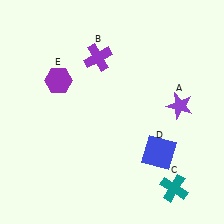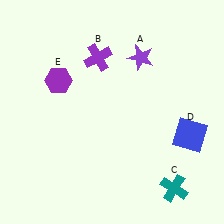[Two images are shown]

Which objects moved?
The objects that moved are: the purple star (A), the blue square (D).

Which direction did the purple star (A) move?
The purple star (A) moved up.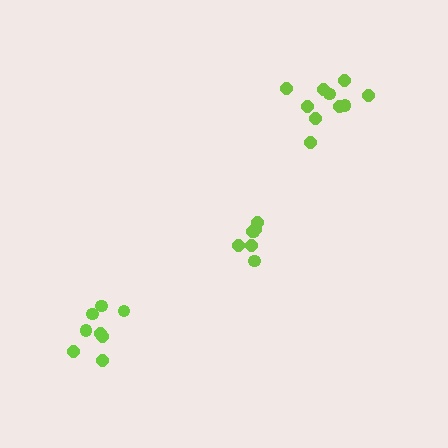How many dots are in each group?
Group 1: 7 dots, Group 2: 10 dots, Group 3: 8 dots (25 total).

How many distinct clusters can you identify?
There are 3 distinct clusters.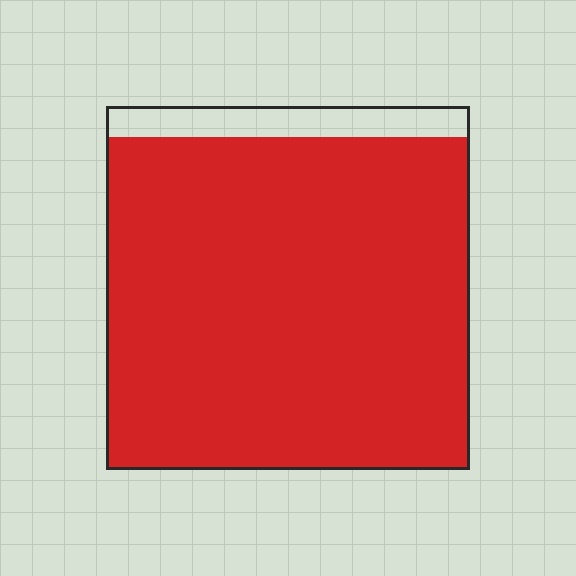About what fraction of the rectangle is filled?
About nine tenths (9/10).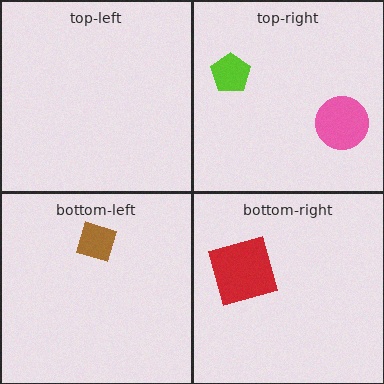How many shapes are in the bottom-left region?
1.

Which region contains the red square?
The bottom-right region.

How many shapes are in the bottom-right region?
1.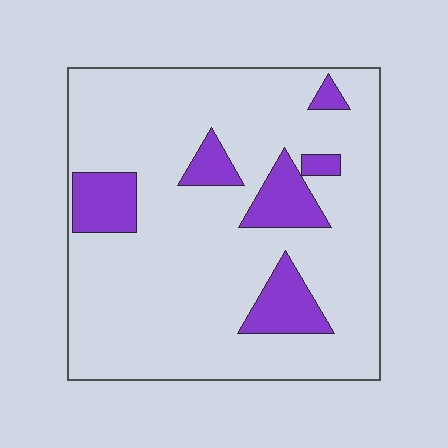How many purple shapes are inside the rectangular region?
6.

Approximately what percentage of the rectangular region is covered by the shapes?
Approximately 15%.